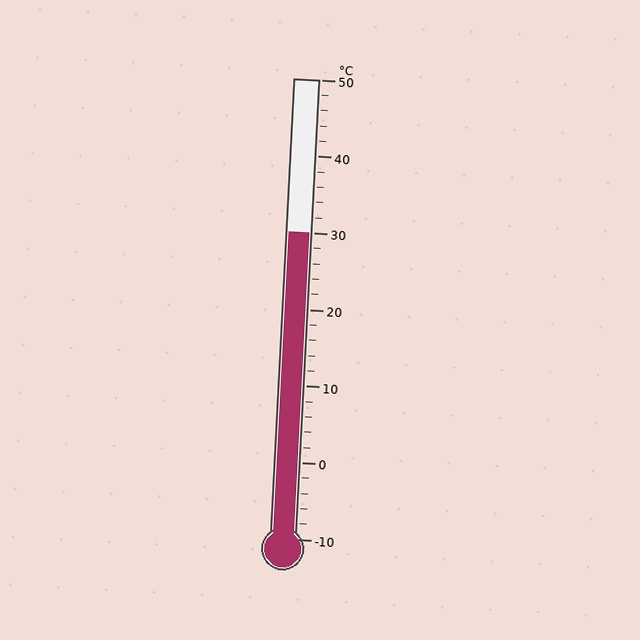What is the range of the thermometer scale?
The thermometer scale ranges from -10°C to 50°C.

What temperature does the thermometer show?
The thermometer shows approximately 30°C.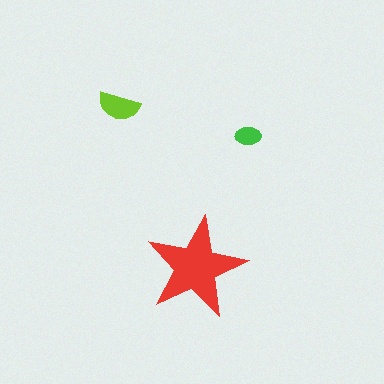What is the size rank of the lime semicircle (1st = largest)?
2nd.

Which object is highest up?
The lime semicircle is topmost.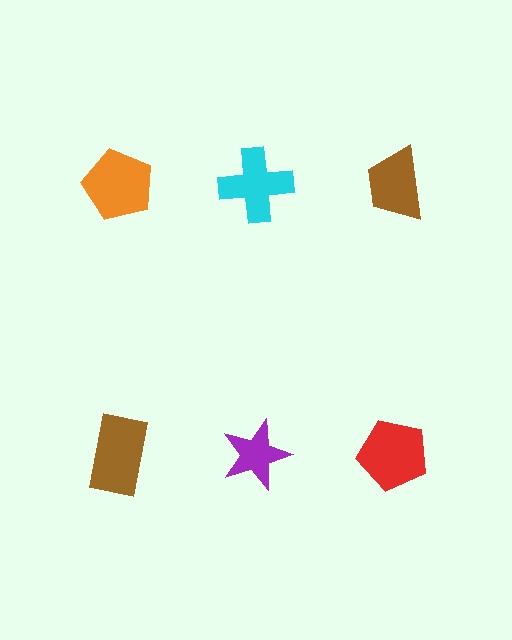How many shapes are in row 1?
3 shapes.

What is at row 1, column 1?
An orange pentagon.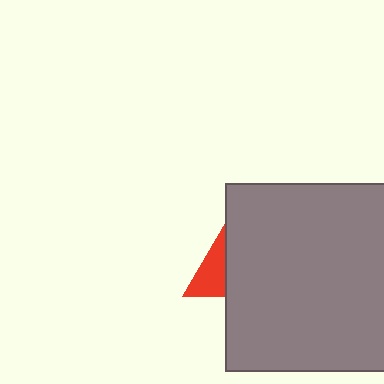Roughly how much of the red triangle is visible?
A small part of it is visible (roughly 36%).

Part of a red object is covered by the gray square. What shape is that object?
It is a triangle.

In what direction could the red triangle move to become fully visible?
The red triangle could move left. That would shift it out from behind the gray square entirely.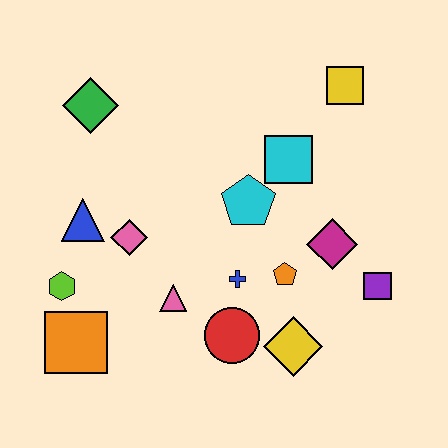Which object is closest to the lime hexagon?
The orange square is closest to the lime hexagon.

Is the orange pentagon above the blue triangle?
No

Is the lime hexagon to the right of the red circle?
No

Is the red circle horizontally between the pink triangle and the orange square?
No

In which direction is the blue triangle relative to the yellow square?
The blue triangle is to the left of the yellow square.